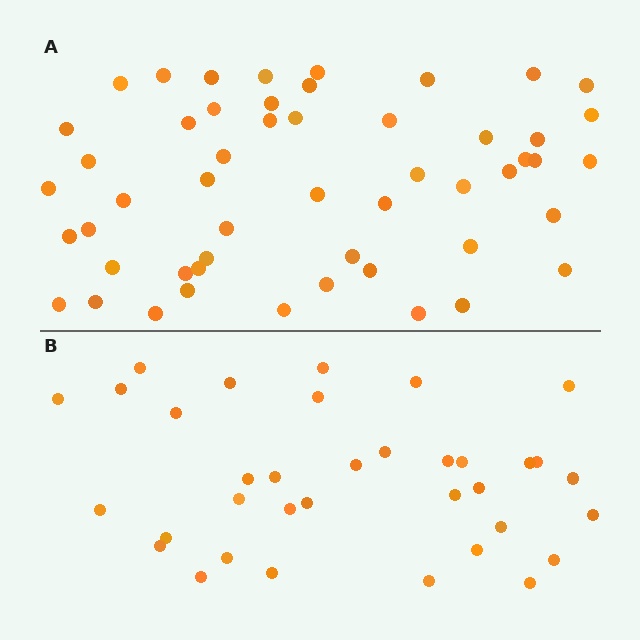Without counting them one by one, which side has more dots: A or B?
Region A (the top region) has more dots.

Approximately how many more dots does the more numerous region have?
Region A has approximately 15 more dots than region B.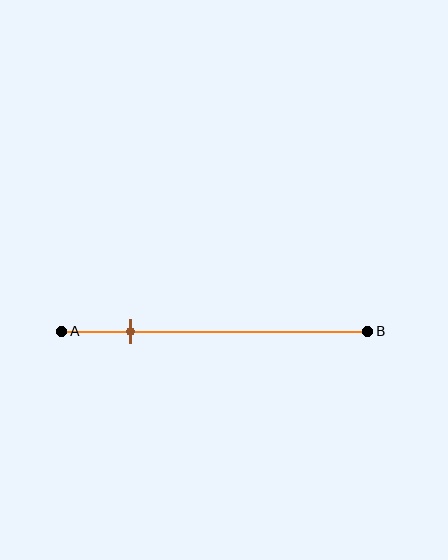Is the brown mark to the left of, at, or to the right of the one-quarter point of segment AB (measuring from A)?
The brown mark is approximately at the one-quarter point of segment AB.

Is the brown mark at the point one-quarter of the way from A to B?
Yes, the mark is approximately at the one-quarter point.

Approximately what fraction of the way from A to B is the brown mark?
The brown mark is approximately 25% of the way from A to B.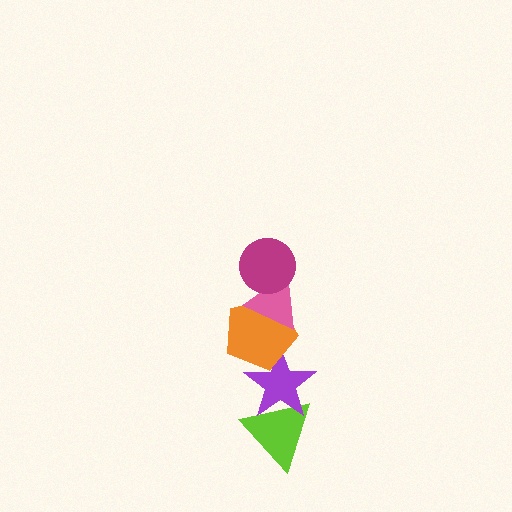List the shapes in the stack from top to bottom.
From top to bottom: the magenta circle, the pink triangle, the orange pentagon, the purple star, the lime triangle.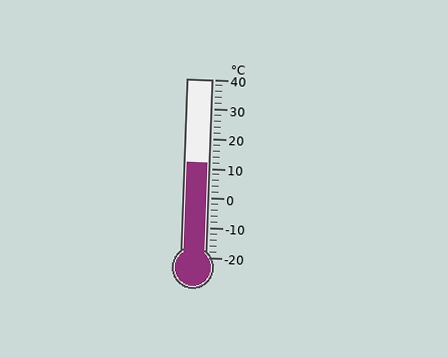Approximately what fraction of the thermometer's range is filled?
The thermometer is filled to approximately 55% of its range.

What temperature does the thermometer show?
The thermometer shows approximately 12°C.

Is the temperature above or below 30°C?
The temperature is below 30°C.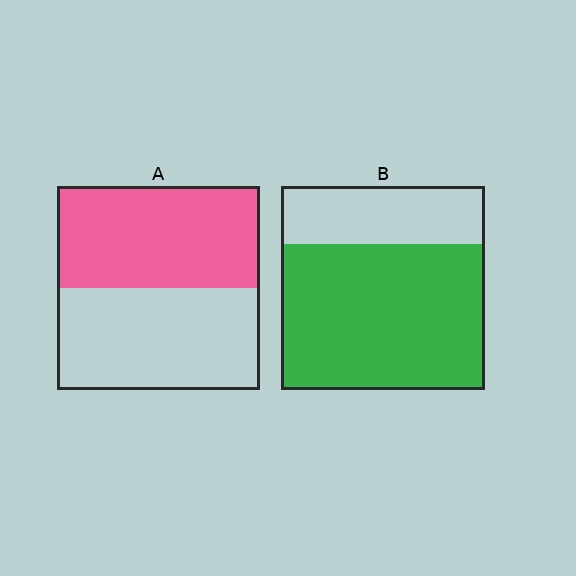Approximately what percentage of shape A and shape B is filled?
A is approximately 50% and B is approximately 70%.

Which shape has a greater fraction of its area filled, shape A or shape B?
Shape B.